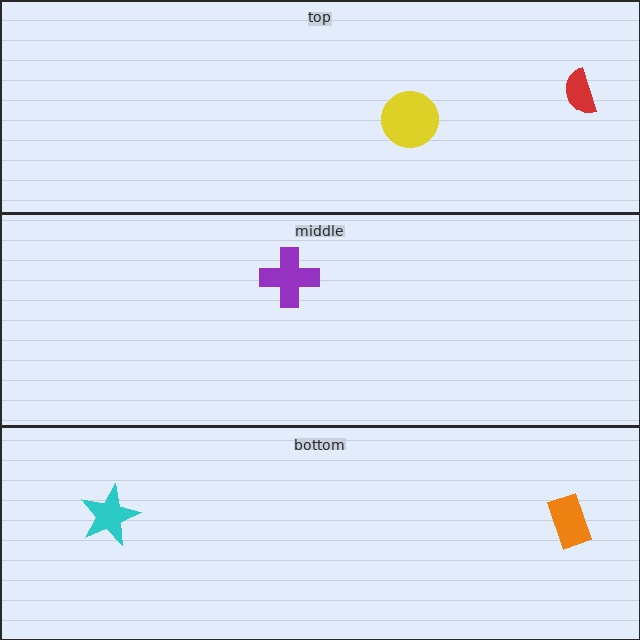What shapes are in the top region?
The red semicircle, the yellow circle.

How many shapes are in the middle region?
1.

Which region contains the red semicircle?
The top region.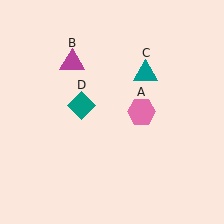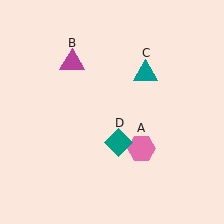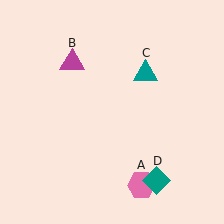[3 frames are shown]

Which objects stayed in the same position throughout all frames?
Magenta triangle (object B) and teal triangle (object C) remained stationary.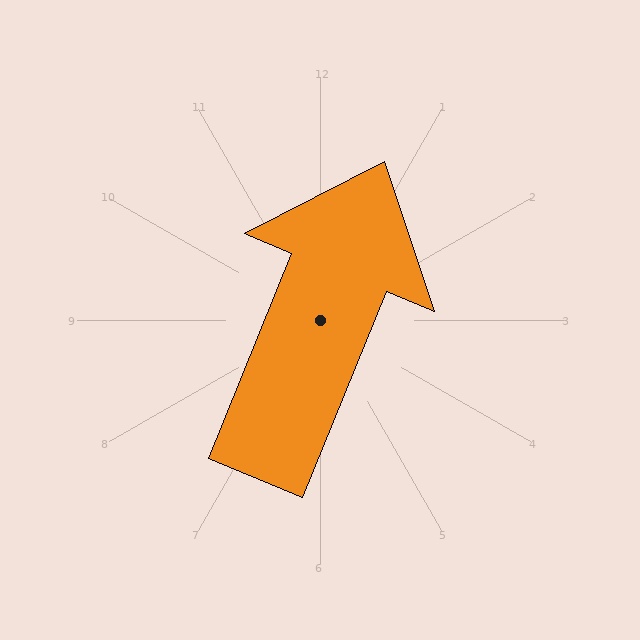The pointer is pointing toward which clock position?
Roughly 1 o'clock.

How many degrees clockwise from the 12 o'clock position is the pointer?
Approximately 22 degrees.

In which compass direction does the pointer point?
North.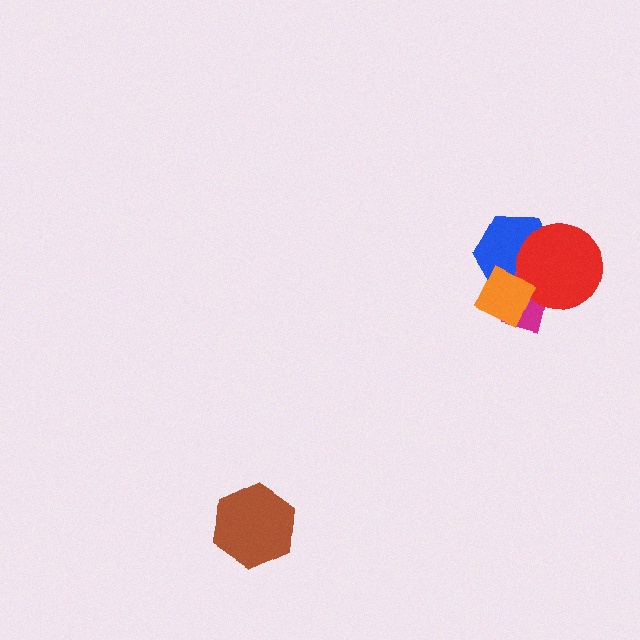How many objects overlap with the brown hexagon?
0 objects overlap with the brown hexagon.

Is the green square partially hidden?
Yes, it is partially covered by another shape.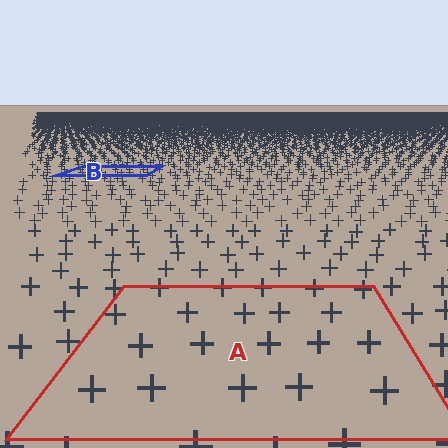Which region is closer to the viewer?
Region A is closer. The texture elements there are larger and more spread out.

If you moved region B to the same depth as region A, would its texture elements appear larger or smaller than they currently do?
They would appear larger. At a closer depth, the same texture elements are projected at a bigger on-screen size.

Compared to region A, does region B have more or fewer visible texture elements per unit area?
Region B has more texture elements per unit area — they are packed more densely because it is farther away.